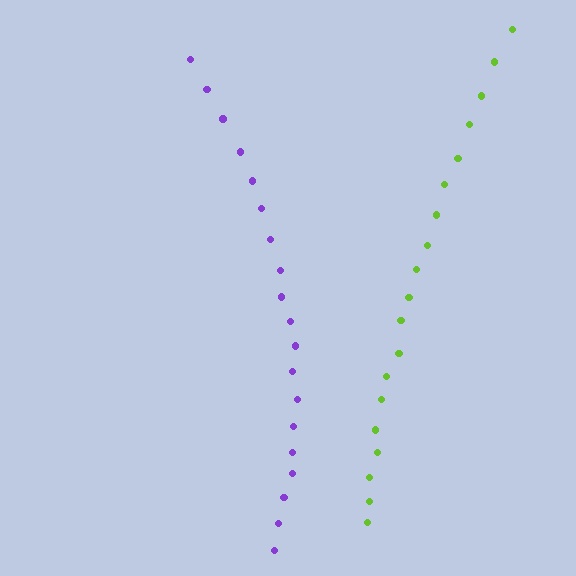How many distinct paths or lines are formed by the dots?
There are 2 distinct paths.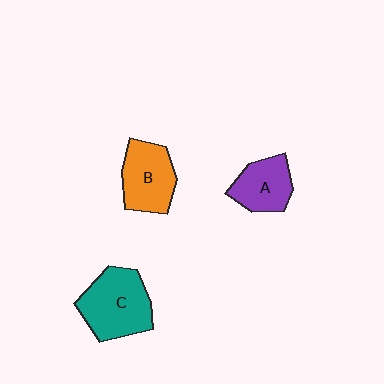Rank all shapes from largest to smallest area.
From largest to smallest: C (teal), B (orange), A (purple).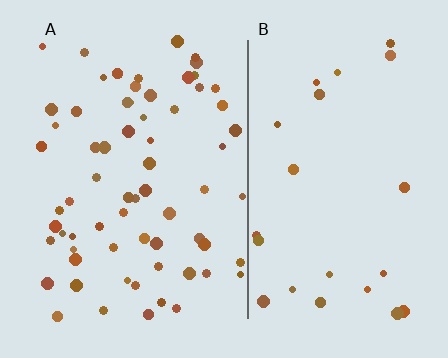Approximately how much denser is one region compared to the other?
Approximately 2.7× — region A over region B.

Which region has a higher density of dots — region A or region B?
A (the left).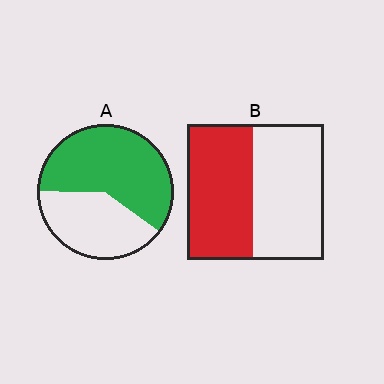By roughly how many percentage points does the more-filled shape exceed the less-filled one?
By roughly 10 percentage points (A over B).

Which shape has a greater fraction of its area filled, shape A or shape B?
Shape A.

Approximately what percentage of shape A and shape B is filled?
A is approximately 60% and B is approximately 50%.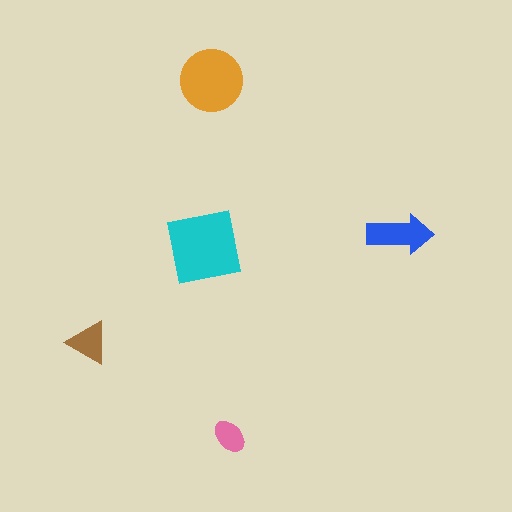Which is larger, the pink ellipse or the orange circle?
The orange circle.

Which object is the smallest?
The pink ellipse.